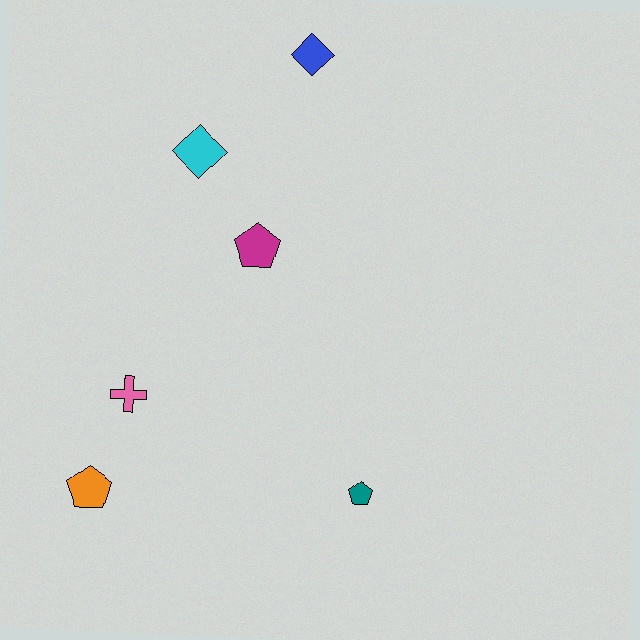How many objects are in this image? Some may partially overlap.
There are 6 objects.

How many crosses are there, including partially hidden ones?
There is 1 cross.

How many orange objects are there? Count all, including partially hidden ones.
There is 1 orange object.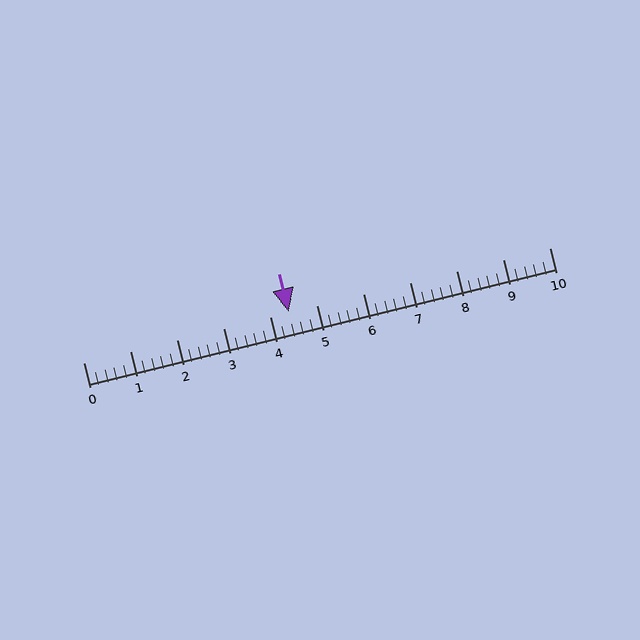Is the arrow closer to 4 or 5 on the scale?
The arrow is closer to 4.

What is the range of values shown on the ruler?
The ruler shows values from 0 to 10.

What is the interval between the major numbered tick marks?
The major tick marks are spaced 1 units apart.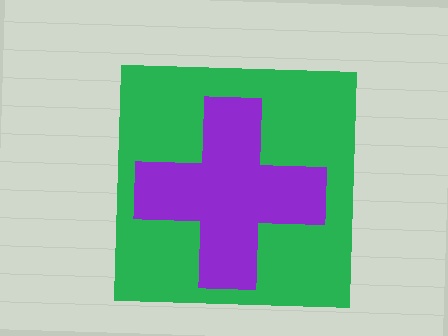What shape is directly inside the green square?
The purple cross.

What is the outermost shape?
The green square.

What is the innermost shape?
The purple cross.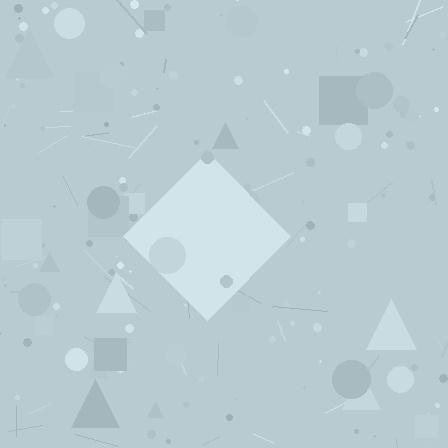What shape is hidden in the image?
A diamond is hidden in the image.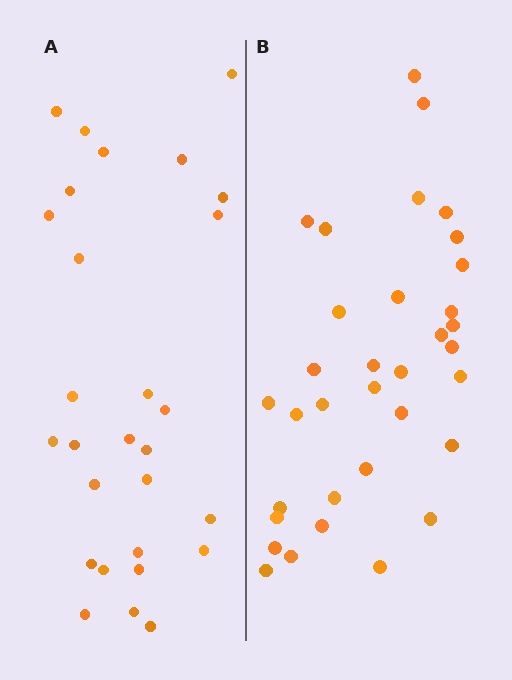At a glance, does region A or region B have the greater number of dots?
Region B (the right region) has more dots.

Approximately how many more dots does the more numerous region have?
Region B has about 6 more dots than region A.